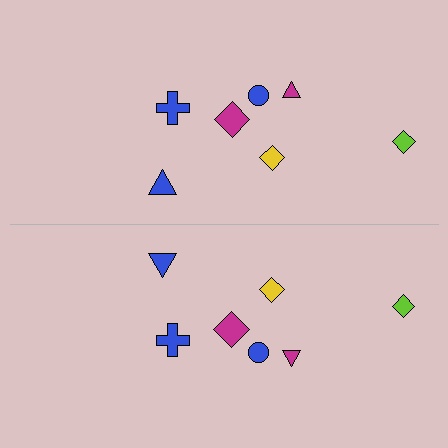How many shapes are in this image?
There are 14 shapes in this image.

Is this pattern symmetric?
Yes, this pattern has bilateral (reflection) symmetry.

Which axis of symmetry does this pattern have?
The pattern has a horizontal axis of symmetry running through the center of the image.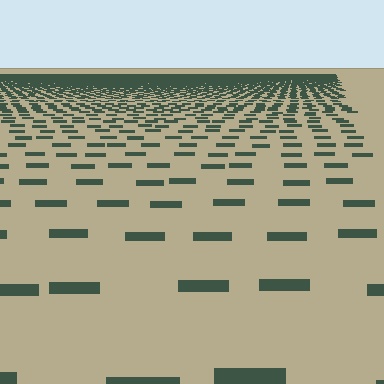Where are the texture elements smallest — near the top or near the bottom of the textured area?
Near the top.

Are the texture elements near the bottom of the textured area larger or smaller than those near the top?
Larger. Near the bottom, elements are closer to the viewer and appear at a bigger on-screen size.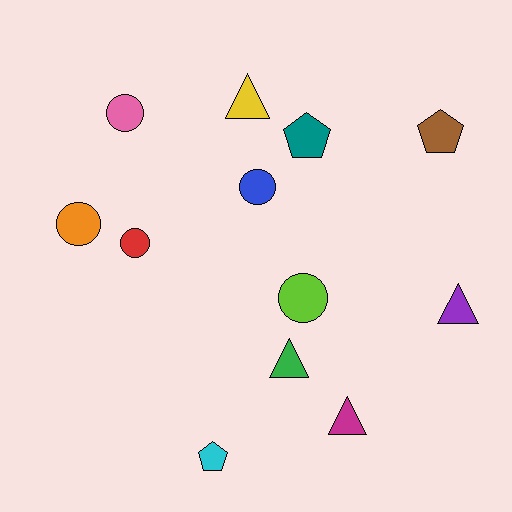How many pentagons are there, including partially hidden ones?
There are 3 pentagons.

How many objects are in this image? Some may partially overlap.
There are 12 objects.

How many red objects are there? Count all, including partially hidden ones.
There is 1 red object.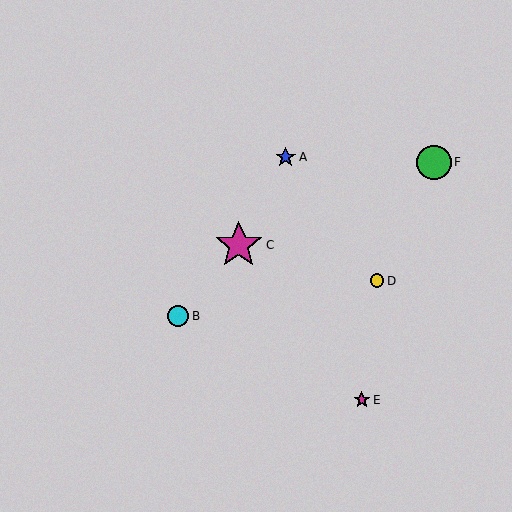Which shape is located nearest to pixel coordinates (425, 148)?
The green circle (labeled F) at (434, 162) is nearest to that location.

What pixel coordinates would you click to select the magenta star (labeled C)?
Click at (239, 245) to select the magenta star C.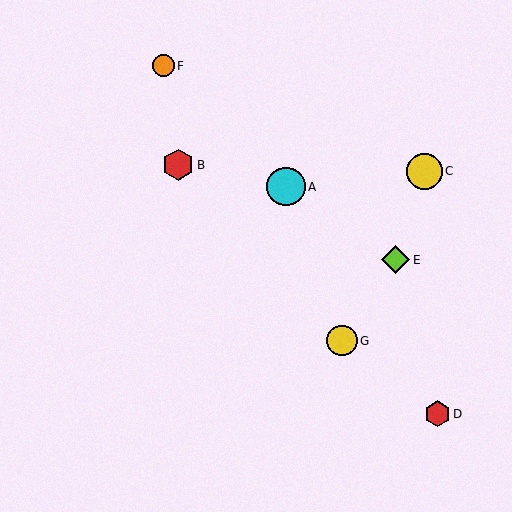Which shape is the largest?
The cyan circle (labeled A) is the largest.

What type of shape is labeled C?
Shape C is a yellow circle.